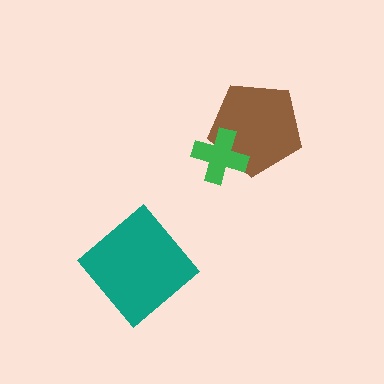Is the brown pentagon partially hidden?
Yes, it is partially covered by another shape.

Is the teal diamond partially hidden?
No, no other shape covers it.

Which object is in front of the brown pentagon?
The green cross is in front of the brown pentagon.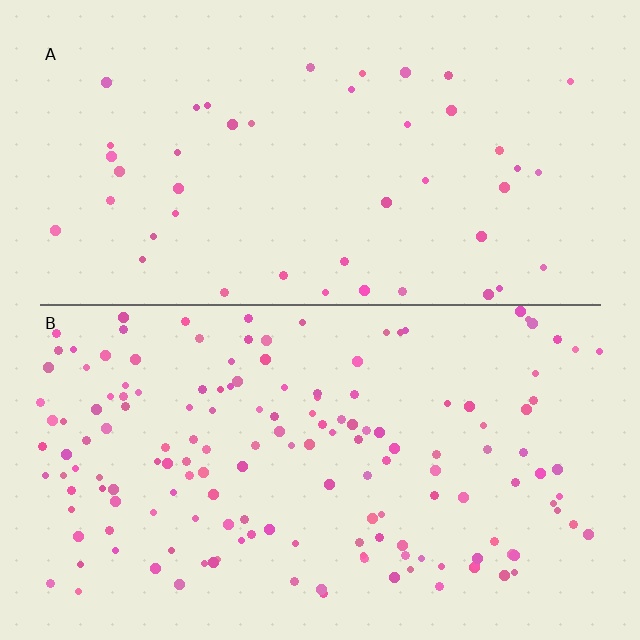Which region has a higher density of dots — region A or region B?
B (the bottom).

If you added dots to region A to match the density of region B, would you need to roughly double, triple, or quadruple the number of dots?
Approximately triple.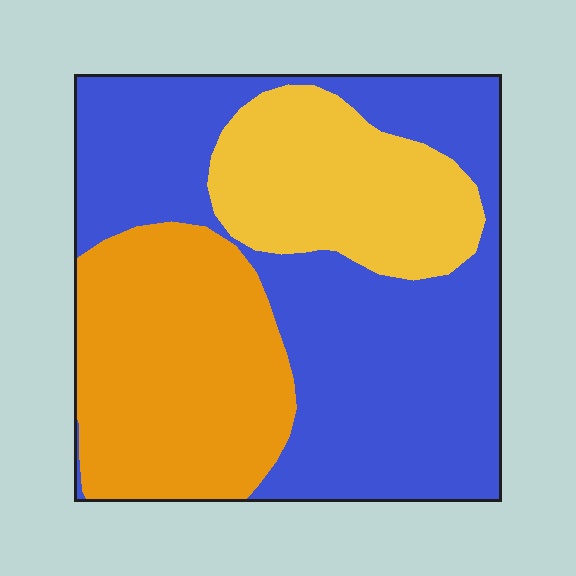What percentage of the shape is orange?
Orange takes up between a sixth and a third of the shape.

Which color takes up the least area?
Yellow, at roughly 20%.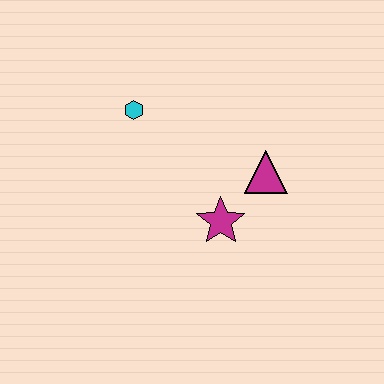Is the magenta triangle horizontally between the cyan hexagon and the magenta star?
No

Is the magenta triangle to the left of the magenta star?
No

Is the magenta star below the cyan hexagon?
Yes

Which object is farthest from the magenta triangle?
The cyan hexagon is farthest from the magenta triangle.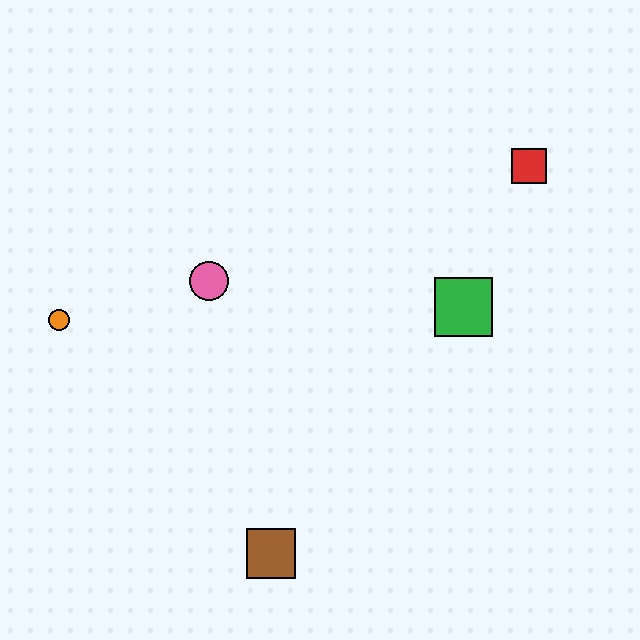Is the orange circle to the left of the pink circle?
Yes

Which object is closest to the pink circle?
The orange circle is closest to the pink circle.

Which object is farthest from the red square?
The orange circle is farthest from the red square.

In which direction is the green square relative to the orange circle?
The green square is to the right of the orange circle.